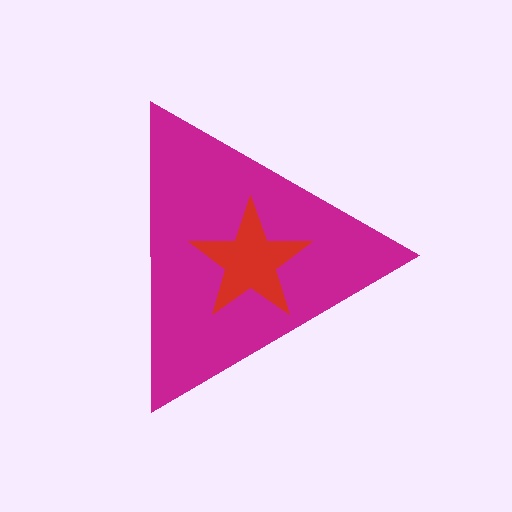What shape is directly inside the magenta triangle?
The red star.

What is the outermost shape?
The magenta triangle.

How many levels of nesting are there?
2.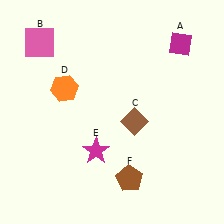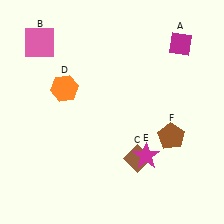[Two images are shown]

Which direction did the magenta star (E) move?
The magenta star (E) moved right.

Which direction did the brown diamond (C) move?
The brown diamond (C) moved down.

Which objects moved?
The objects that moved are: the brown diamond (C), the magenta star (E), the brown pentagon (F).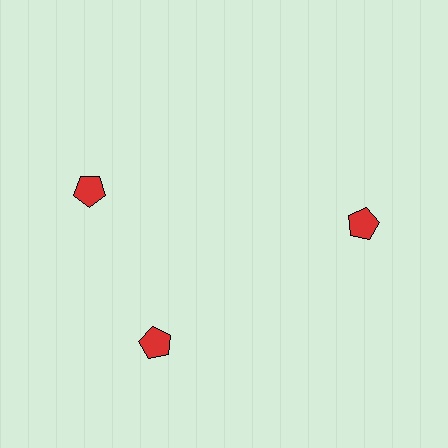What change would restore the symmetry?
The symmetry would be restored by rotating it back into even spacing with its neighbors so that all 3 pentagons sit at equal angles and equal distance from the center.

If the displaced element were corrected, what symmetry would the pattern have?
It would have 3-fold rotational symmetry — the pattern would map onto itself every 120 degrees.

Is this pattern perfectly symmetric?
No. The 3 red pentagons are arranged in a ring, but one element near the 11 o'clock position is rotated out of alignment along the ring, breaking the 3-fold rotational symmetry.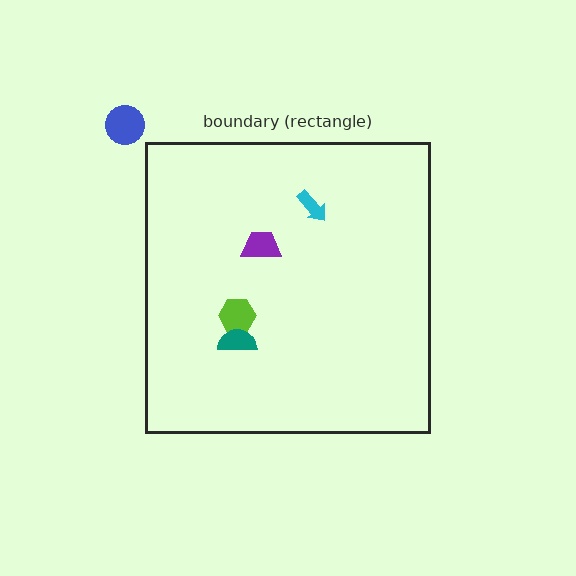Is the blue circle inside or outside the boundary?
Outside.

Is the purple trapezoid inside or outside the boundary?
Inside.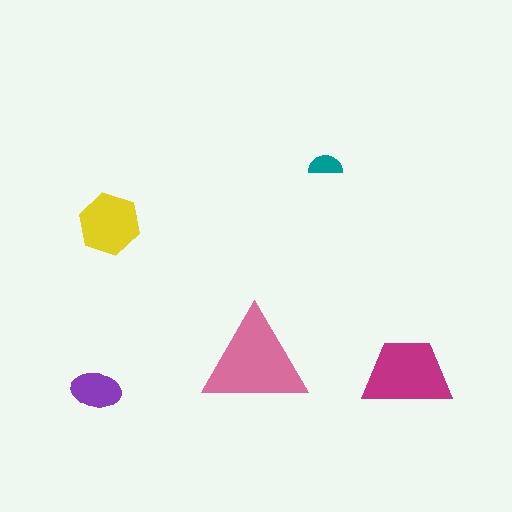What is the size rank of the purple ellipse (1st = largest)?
4th.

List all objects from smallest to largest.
The teal semicircle, the purple ellipse, the yellow hexagon, the magenta trapezoid, the pink triangle.